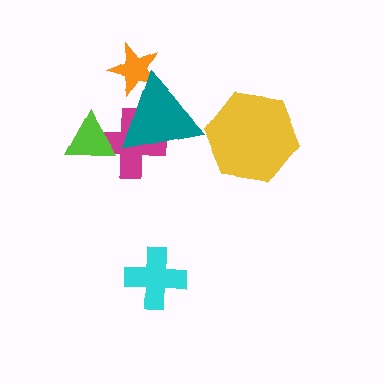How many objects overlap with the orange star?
1 object overlaps with the orange star.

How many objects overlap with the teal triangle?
2 objects overlap with the teal triangle.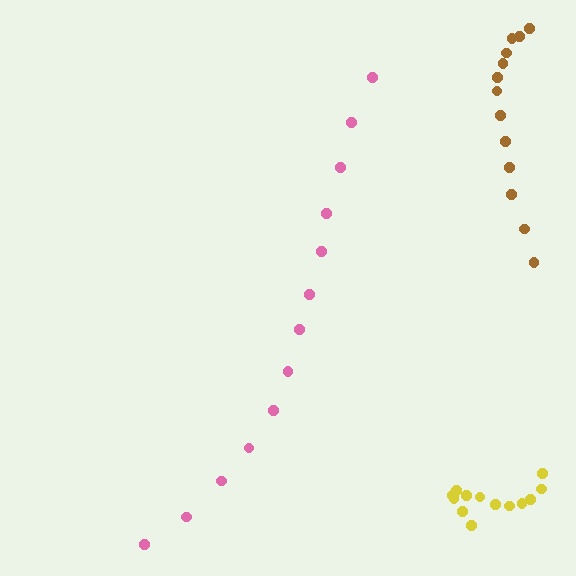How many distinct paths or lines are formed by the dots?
There are 3 distinct paths.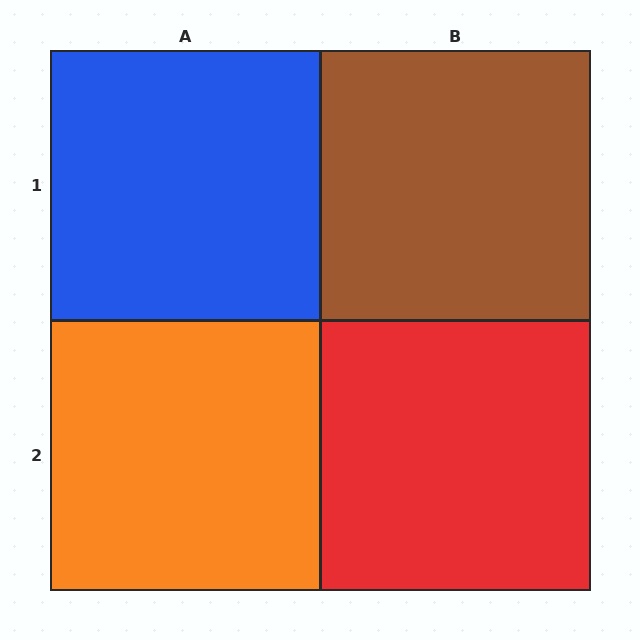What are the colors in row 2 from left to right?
Orange, red.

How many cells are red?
1 cell is red.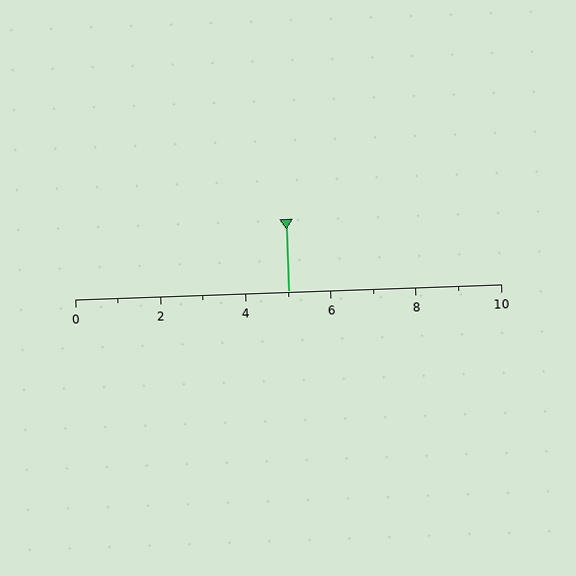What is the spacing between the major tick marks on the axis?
The major ticks are spaced 2 apart.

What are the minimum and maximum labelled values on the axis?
The axis runs from 0 to 10.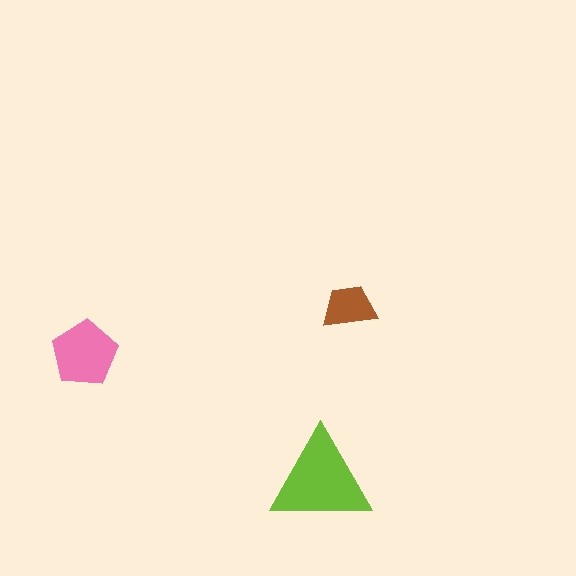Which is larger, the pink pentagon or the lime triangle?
The lime triangle.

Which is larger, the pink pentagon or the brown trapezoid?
The pink pentagon.